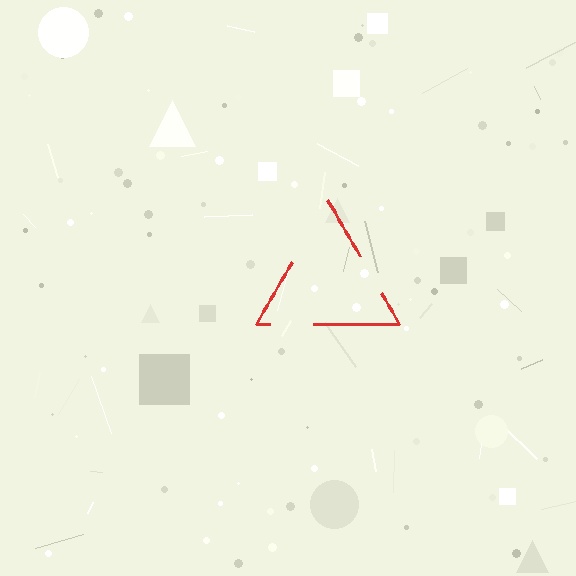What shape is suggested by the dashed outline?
The dashed outline suggests a triangle.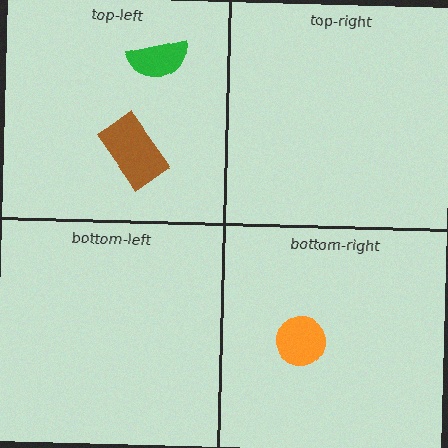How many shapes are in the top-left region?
2.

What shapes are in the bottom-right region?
The orange circle.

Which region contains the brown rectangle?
The top-left region.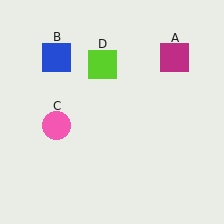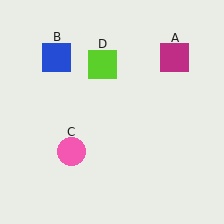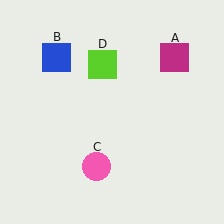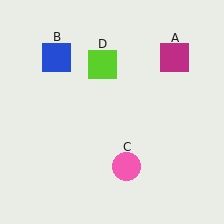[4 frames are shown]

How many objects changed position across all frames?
1 object changed position: pink circle (object C).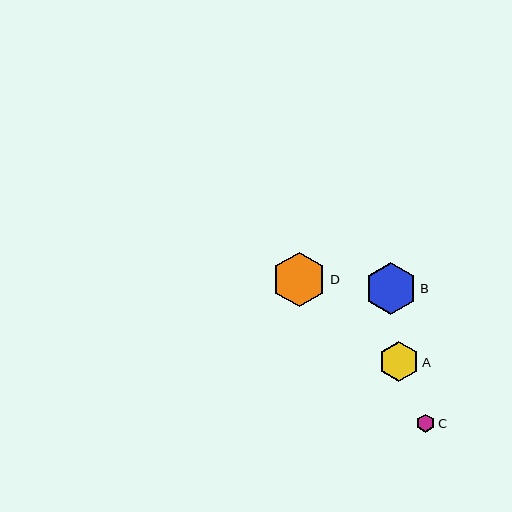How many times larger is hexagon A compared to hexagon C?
Hexagon A is approximately 2.2 times the size of hexagon C.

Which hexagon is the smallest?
Hexagon C is the smallest with a size of approximately 18 pixels.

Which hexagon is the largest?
Hexagon D is the largest with a size of approximately 55 pixels.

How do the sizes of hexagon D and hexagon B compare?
Hexagon D and hexagon B are approximately the same size.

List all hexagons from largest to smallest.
From largest to smallest: D, B, A, C.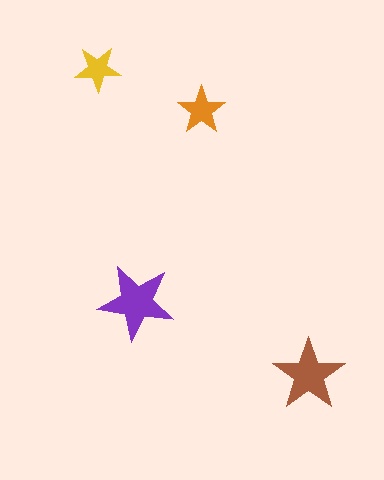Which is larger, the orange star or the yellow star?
The orange one.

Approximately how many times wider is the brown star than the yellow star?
About 1.5 times wider.